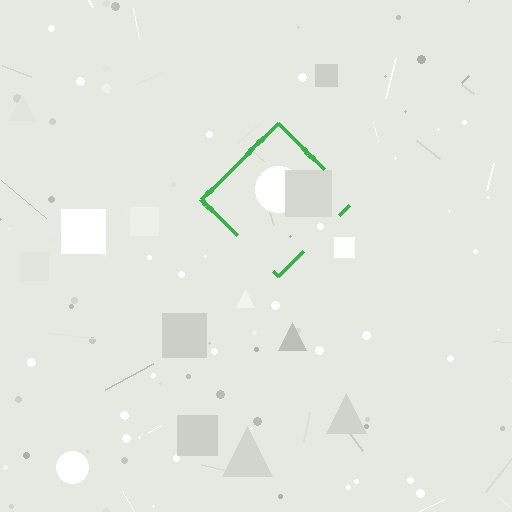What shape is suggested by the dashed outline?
The dashed outline suggests a diamond.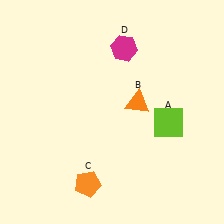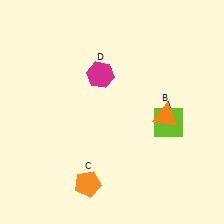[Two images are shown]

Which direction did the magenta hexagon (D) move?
The magenta hexagon (D) moved down.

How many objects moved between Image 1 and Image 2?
2 objects moved between the two images.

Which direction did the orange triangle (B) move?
The orange triangle (B) moved right.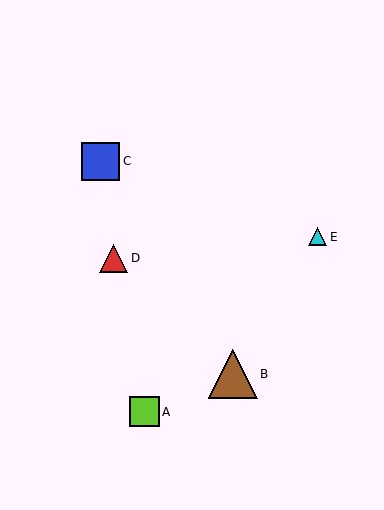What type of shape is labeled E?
Shape E is a cyan triangle.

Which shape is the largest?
The brown triangle (labeled B) is the largest.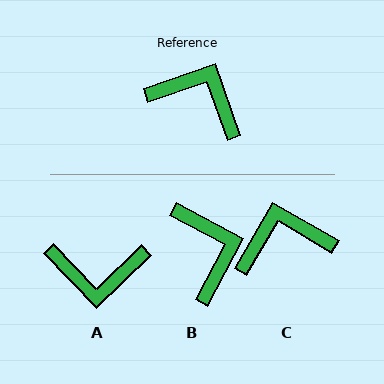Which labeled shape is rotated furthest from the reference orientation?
A, about 155 degrees away.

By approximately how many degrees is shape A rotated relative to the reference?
Approximately 155 degrees clockwise.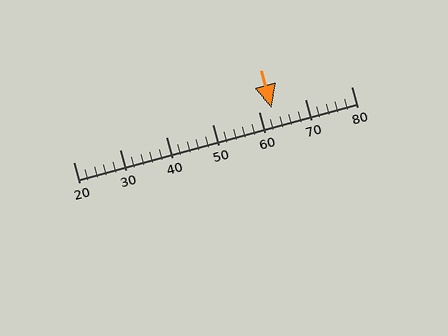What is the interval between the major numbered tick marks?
The major tick marks are spaced 10 units apart.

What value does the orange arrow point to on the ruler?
The orange arrow points to approximately 63.